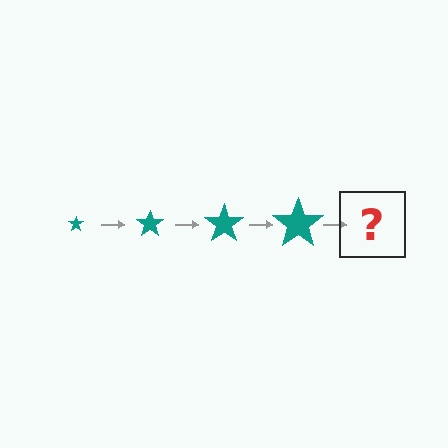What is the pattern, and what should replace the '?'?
The pattern is that the star gets progressively larger each step. The '?' should be a teal star, larger than the previous one.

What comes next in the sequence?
The next element should be a teal star, larger than the previous one.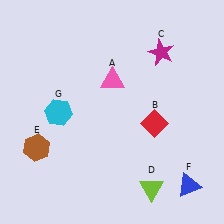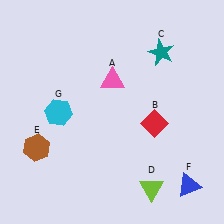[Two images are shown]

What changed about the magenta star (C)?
In Image 1, C is magenta. In Image 2, it changed to teal.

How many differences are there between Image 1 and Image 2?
There is 1 difference between the two images.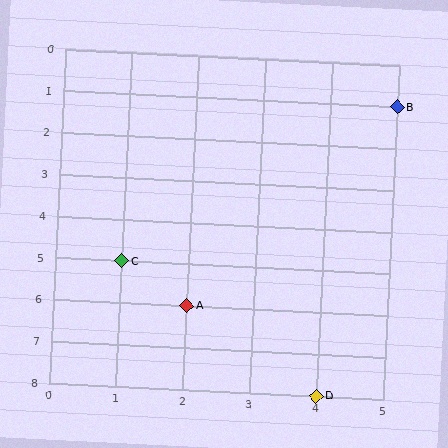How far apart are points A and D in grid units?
Points A and D are 2 columns and 2 rows apart (about 2.8 grid units diagonally).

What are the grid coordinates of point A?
Point A is at grid coordinates (2, 6).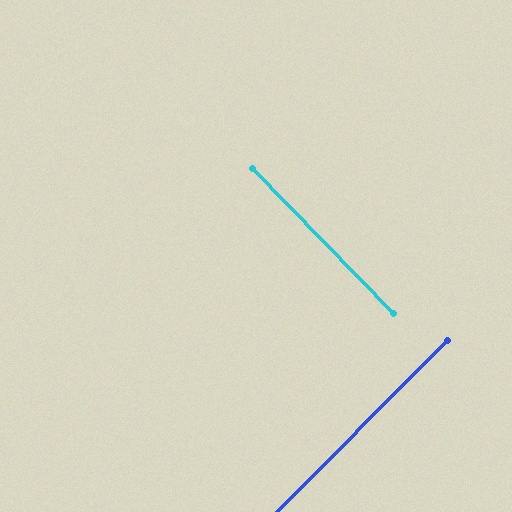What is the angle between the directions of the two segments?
Approximately 89 degrees.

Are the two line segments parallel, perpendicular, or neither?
Perpendicular — they meet at approximately 89°.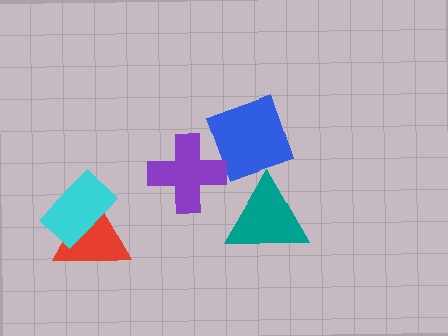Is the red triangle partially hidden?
Yes, it is partially covered by another shape.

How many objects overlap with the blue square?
0 objects overlap with the blue square.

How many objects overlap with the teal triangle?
0 objects overlap with the teal triangle.